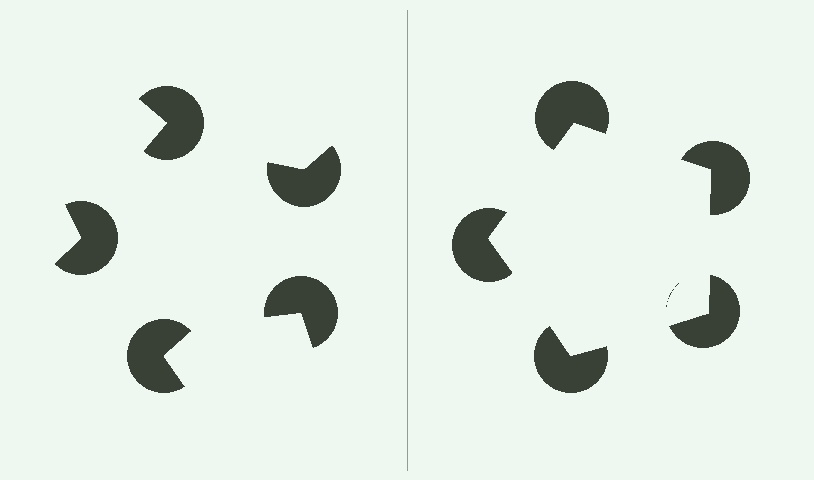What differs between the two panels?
The pac-man discs are positioned identically on both sides; only the wedge orientations differ. On the right they align to a pentagon; on the left they are misaligned.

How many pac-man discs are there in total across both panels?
10 — 5 on each side.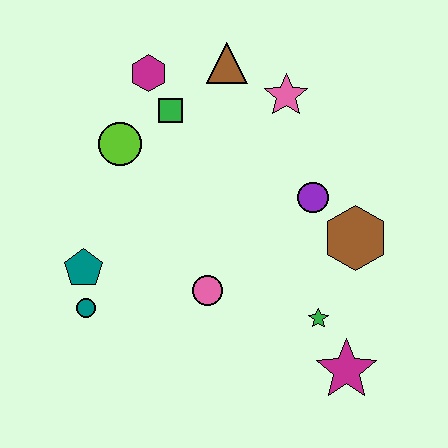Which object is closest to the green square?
The magenta hexagon is closest to the green square.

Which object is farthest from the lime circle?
The magenta star is farthest from the lime circle.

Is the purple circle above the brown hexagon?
Yes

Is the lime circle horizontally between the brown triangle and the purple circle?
No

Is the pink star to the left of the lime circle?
No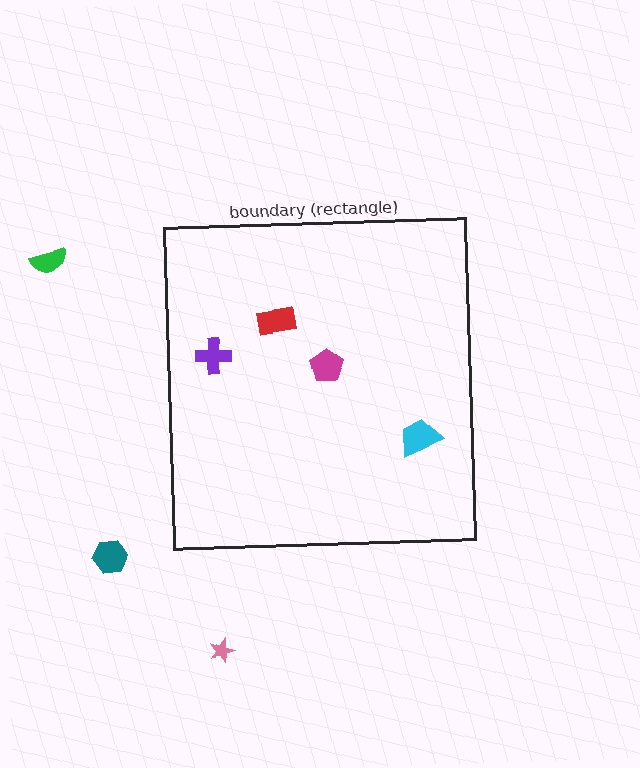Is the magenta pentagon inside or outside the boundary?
Inside.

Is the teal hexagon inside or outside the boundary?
Outside.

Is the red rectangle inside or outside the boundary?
Inside.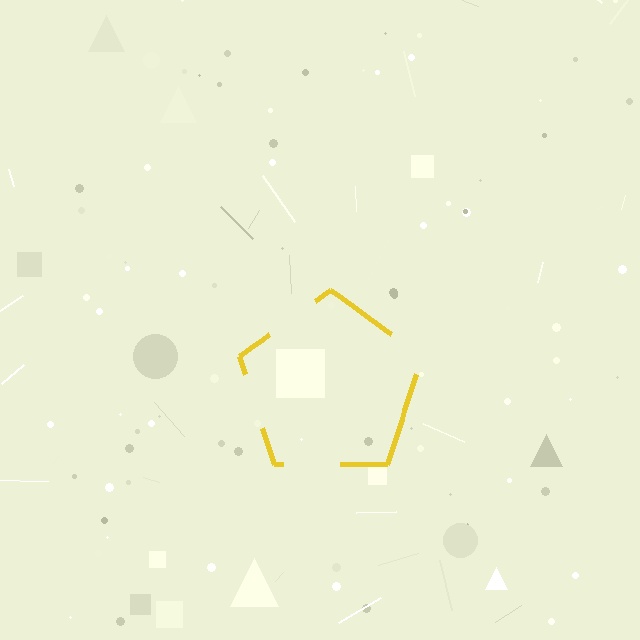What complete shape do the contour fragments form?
The contour fragments form a pentagon.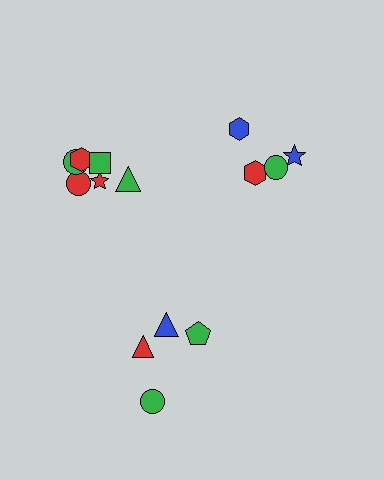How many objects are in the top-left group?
There are 6 objects.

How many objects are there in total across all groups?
There are 14 objects.